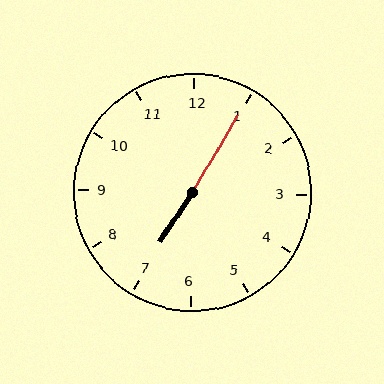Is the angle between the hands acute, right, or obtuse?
It is obtuse.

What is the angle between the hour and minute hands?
Approximately 178 degrees.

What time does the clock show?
7:05.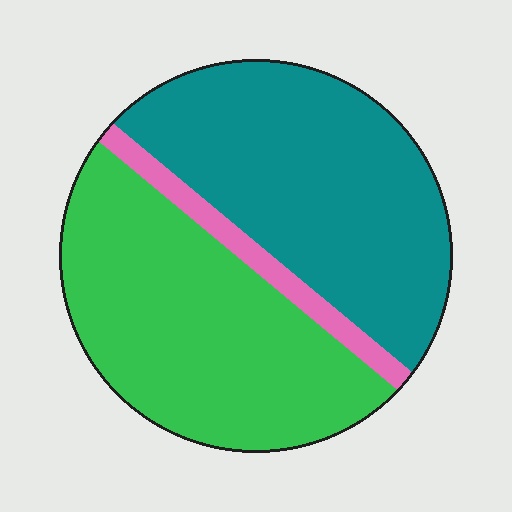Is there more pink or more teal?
Teal.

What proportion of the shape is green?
Green covers roughly 45% of the shape.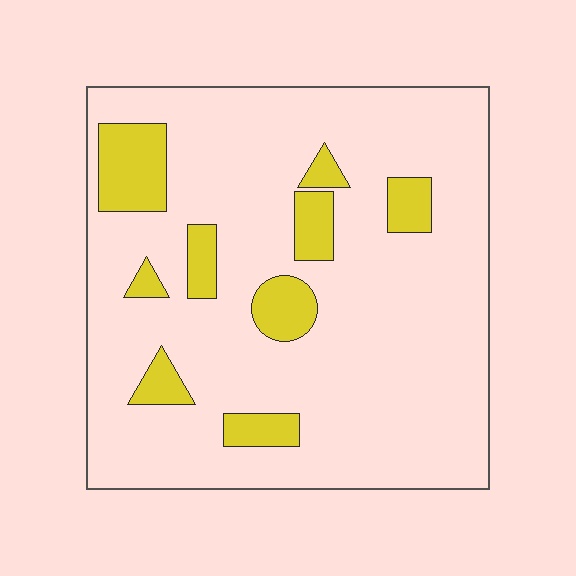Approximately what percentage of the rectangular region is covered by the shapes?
Approximately 15%.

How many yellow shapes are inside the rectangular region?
9.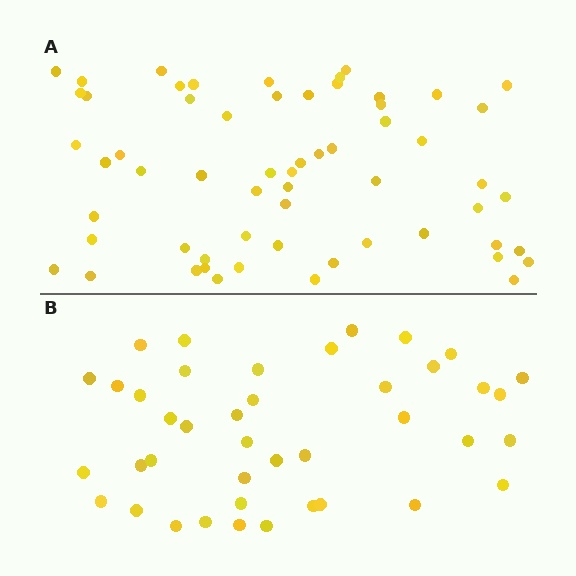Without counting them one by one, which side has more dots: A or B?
Region A (the top region) has more dots.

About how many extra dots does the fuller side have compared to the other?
Region A has approximately 20 more dots than region B.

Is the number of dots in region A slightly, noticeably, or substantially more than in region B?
Region A has substantially more. The ratio is roughly 1.5 to 1.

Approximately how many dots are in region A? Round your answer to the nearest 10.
About 60 dots.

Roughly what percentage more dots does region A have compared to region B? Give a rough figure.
About 45% more.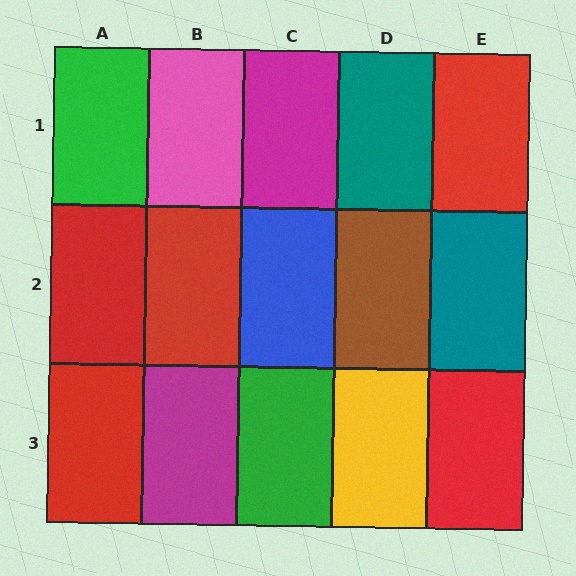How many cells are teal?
2 cells are teal.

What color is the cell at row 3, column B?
Magenta.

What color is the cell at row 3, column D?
Yellow.